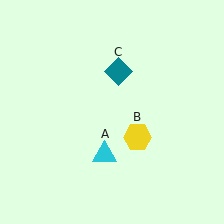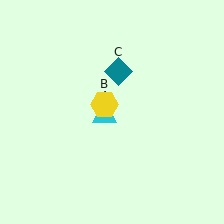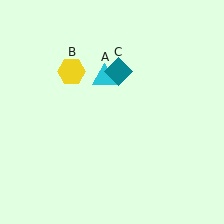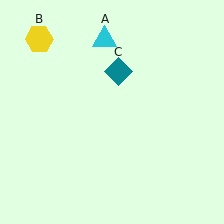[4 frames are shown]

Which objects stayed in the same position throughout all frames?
Teal diamond (object C) remained stationary.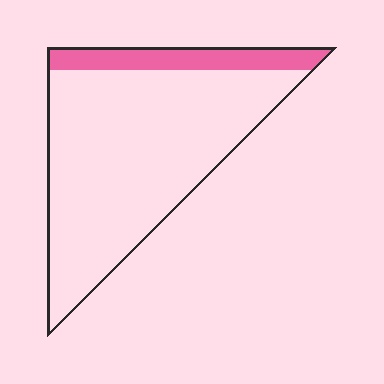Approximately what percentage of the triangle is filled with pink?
Approximately 15%.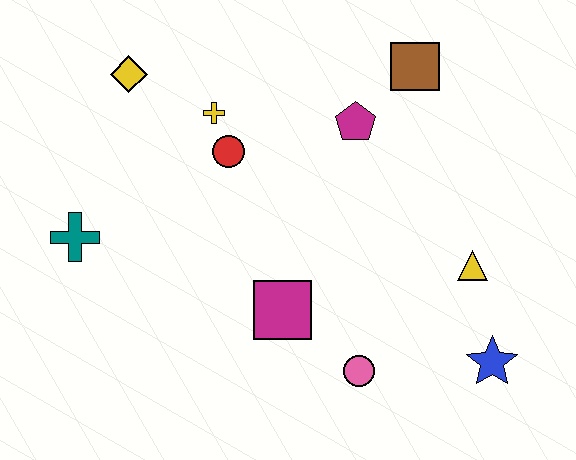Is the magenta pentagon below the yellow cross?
Yes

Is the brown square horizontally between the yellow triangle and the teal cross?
Yes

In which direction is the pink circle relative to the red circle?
The pink circle is below the red circle.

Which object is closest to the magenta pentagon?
The brown square is closest to the magenta pentagon.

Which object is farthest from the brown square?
The teal cross is farthest from the brown square.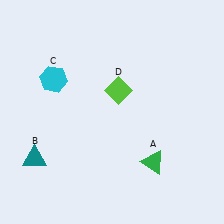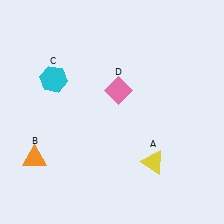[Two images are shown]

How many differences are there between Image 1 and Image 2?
There are 3 differences between the two images.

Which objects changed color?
A changed from green to yellow. B changed from teal to orange. D changed from lime to pink.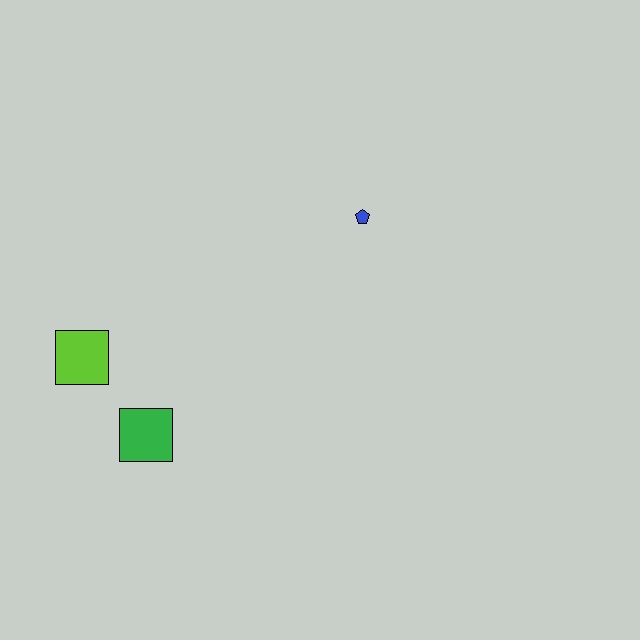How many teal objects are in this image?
There are no teal objects.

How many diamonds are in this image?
There are no diamonds.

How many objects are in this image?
There are 3 objects.